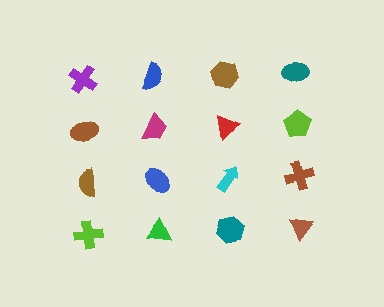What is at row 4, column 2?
A green triangle.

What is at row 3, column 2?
A blue ellipse.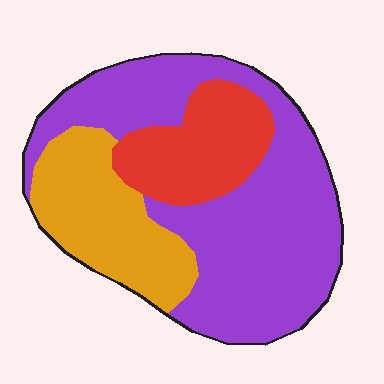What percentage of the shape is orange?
Orange takes up about one quarter (1/4) of the shape.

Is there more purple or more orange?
Purple.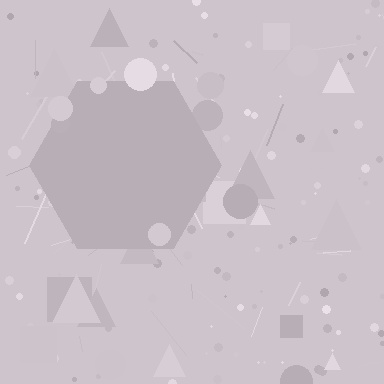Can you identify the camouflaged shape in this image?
The camouflaged shape is a hexagon.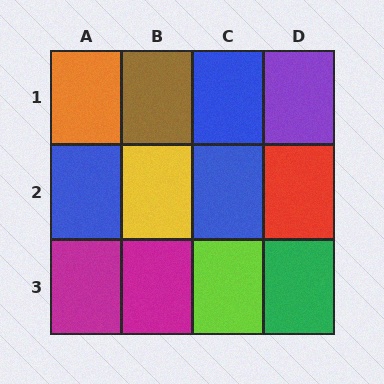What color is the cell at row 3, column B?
Magenta.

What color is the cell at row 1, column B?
Brown.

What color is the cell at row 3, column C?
Lime.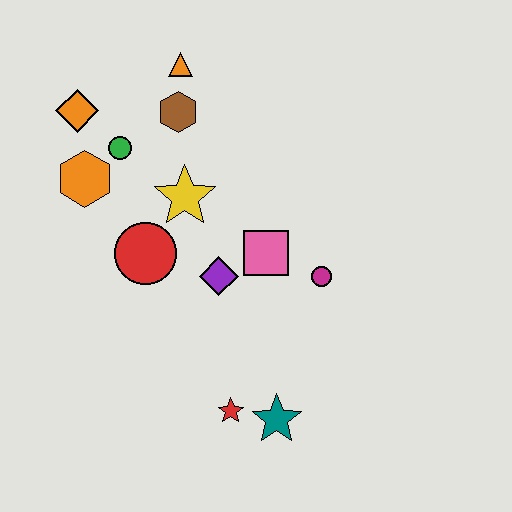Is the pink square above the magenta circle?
Yes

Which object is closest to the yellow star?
The red circle is closest to the yellow star.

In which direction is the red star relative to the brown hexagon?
The red star is below the brown hexagon.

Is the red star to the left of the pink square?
Yes